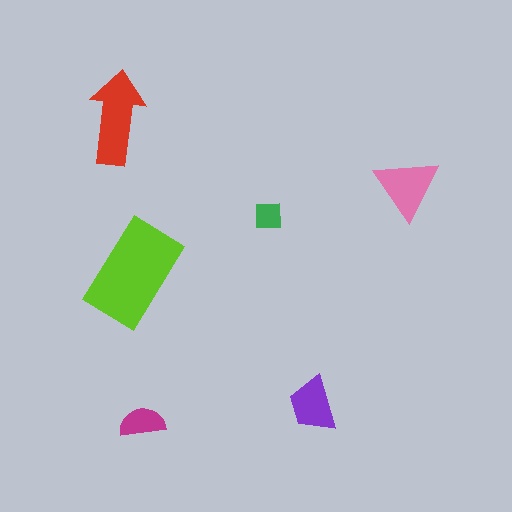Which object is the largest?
The lime rectangle.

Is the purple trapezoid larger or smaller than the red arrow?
Smaller.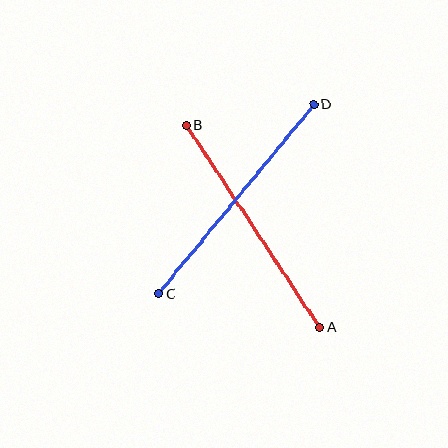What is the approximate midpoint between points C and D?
The midpoint is at approximately (236, 199) pixels.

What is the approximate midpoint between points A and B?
The midpoint is at approximately (253, 226) pixels.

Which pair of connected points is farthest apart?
Points C and D are farthest apart.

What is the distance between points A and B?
The distance is approximately 242 pixels.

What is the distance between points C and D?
The distance is approximately 244 pixels.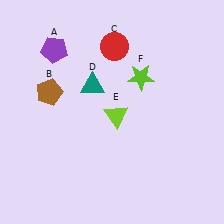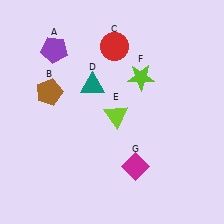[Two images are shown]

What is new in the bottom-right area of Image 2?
A magenta diamond (G) was added in the bottom-right area of Image 2.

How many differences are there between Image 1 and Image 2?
There is 1 difference between the two images.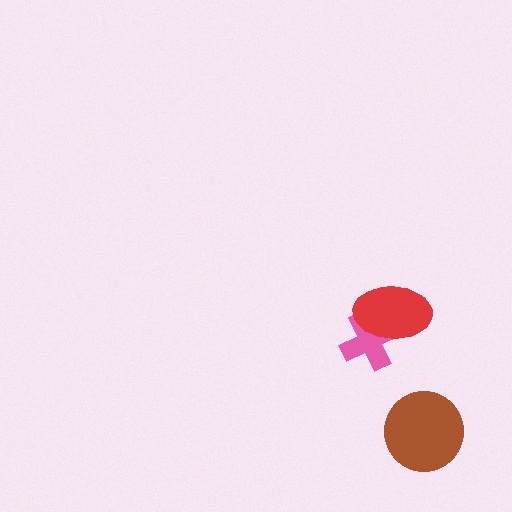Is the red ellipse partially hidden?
No, no other shape covers it.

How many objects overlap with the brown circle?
0 objects overlap with the brown circle.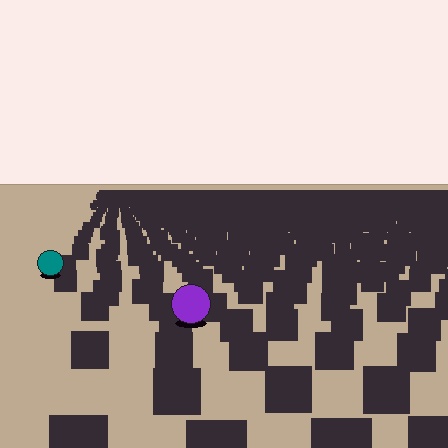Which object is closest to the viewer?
The purple circle is closest. The texture marks near it are larger and more spread out.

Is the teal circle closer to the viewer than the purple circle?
No. The purple circle is closer — you can tell from the texture gradient: the ground texture is coarser near it.